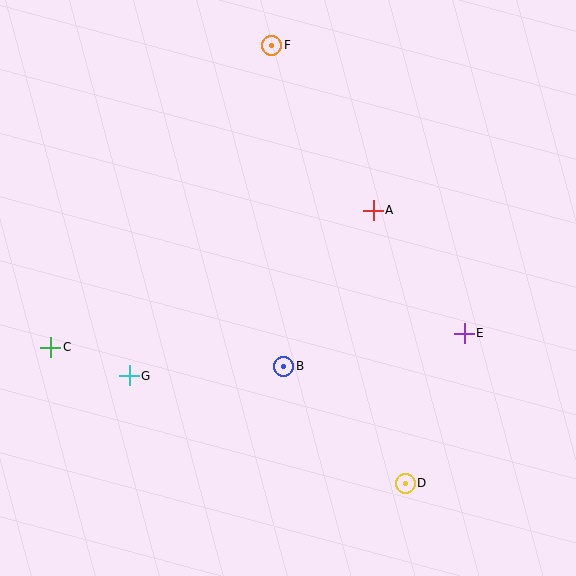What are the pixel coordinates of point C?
Point C is at (51, 347).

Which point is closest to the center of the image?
Point B at (284, 366) is closest to the center.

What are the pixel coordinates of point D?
Point D is at (405, 483).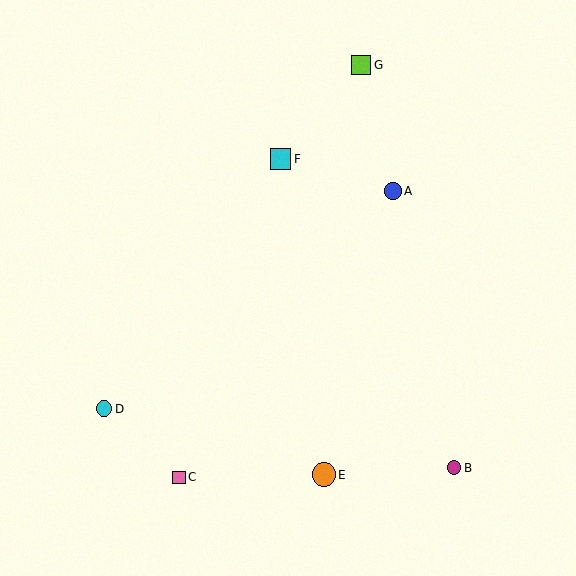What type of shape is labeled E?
Shape E is an orange circle.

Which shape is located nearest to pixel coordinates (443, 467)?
The magenta circle (labeled B) at (454, 468) is nearest to that location.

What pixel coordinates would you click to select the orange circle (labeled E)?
Click at (324, 475) to select the orange circle E.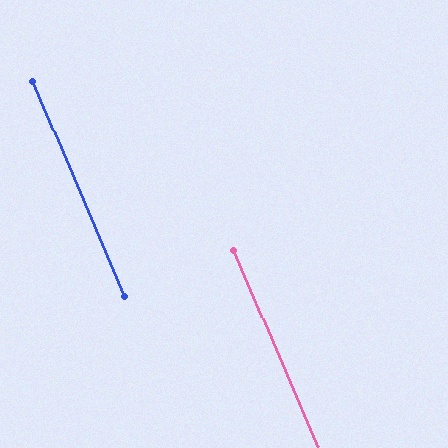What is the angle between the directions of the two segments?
Approximately 0 degrees.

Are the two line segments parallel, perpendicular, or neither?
Parallel — their directions differ by only 0.3°.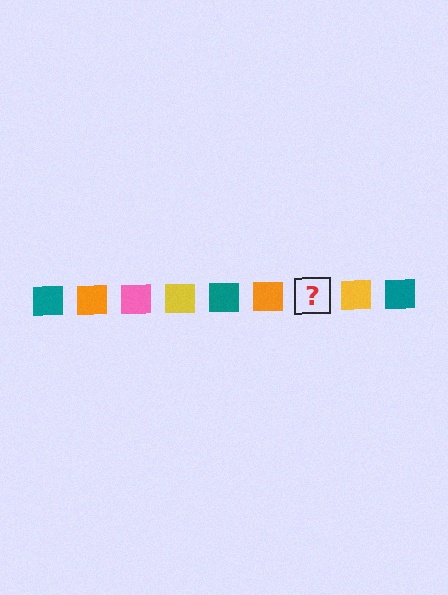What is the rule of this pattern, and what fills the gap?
The rule is that the pattern cycles through teal, orange, pink, yellow squares. The gap should be filled with a pink square.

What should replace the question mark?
The question mark should be replaced with a pink square.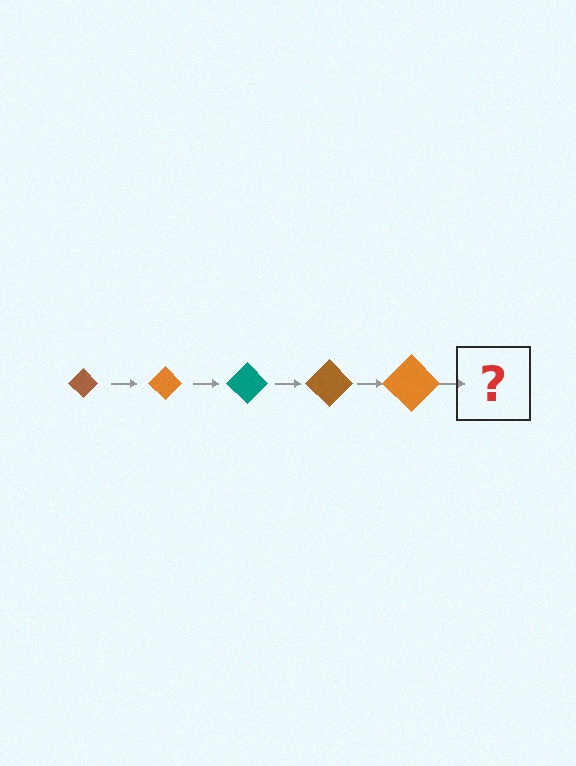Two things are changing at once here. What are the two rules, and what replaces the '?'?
The two rules are that the diamond grows larger each step and the color cycles through brown, orange, and teal. The '?' should be a teal diamond, larger than the previous one.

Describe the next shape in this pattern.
It should be a teal diamond, larger than the previous one.